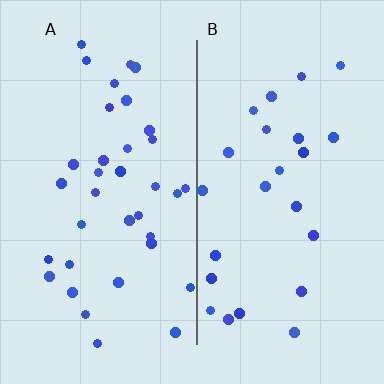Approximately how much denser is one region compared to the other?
Approximately 1.5× — region A over region B.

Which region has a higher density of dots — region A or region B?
A (the left).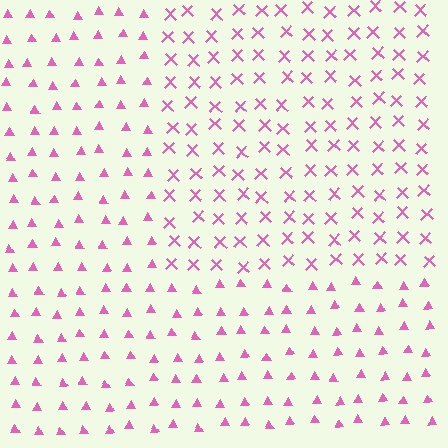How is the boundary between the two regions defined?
The boundary is defined by a change in element shape: X marks inside vs. triangles outside. All elements share the same color and spacing.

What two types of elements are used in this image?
The image uses X marks inside the rectangle region and triangles outside it.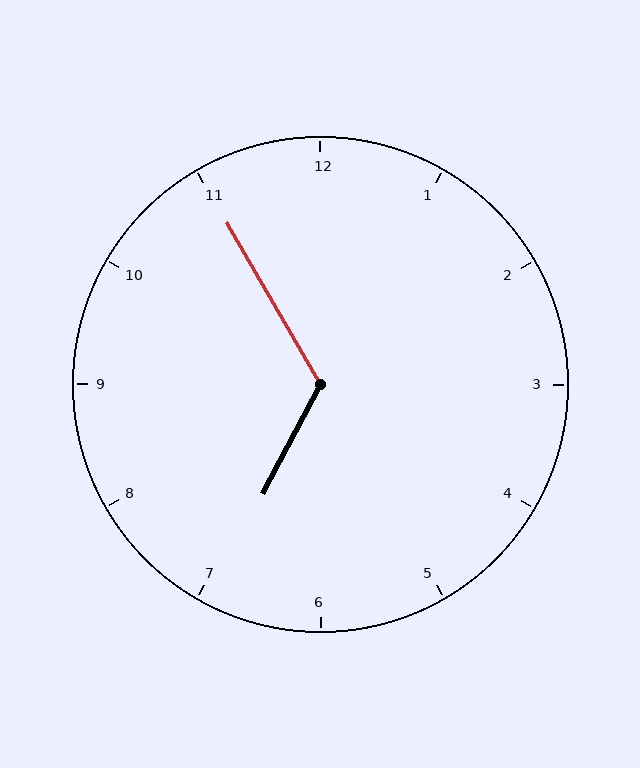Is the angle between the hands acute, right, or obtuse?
It is obtuse.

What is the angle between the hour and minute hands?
Approximately 122 degrees.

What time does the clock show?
6:55.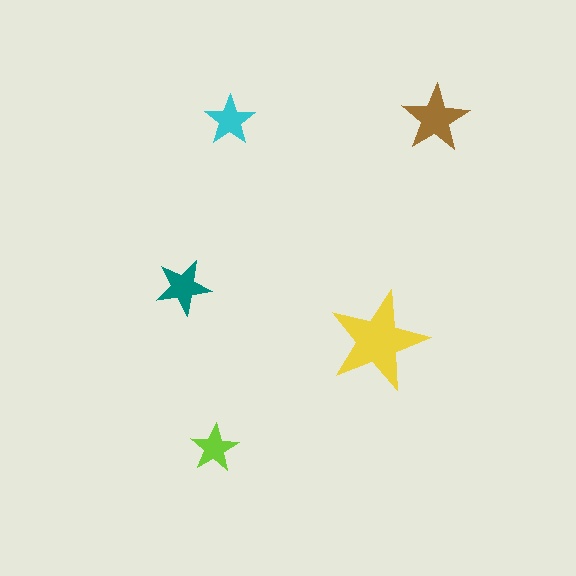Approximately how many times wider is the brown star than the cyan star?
About 1.5 times wider.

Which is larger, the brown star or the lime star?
The brown one.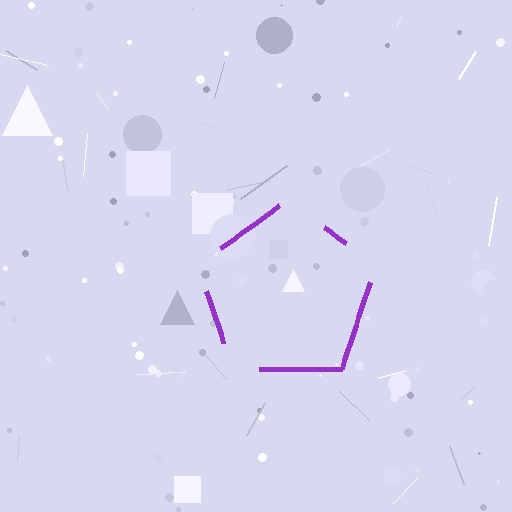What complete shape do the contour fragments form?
The contour fragments form a pentagon.